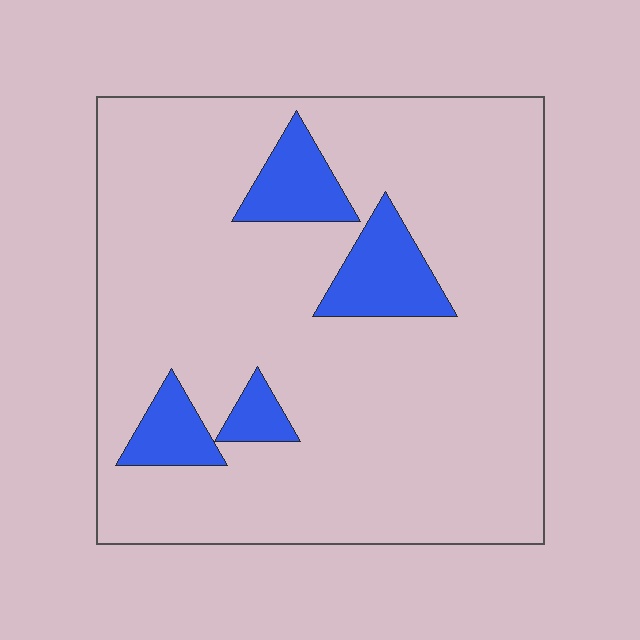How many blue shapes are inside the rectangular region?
4.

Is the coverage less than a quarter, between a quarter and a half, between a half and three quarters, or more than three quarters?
Less than a quarter.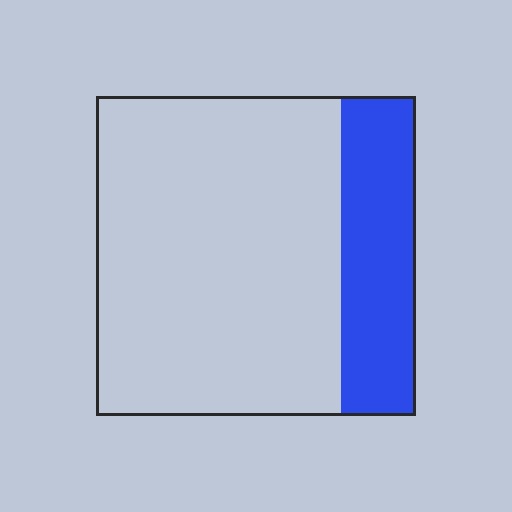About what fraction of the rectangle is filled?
About one quarter (1/4).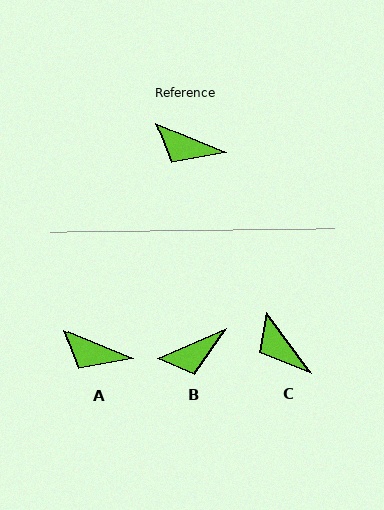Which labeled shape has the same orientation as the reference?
A.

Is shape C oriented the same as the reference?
No, it is off by about 32 degrees.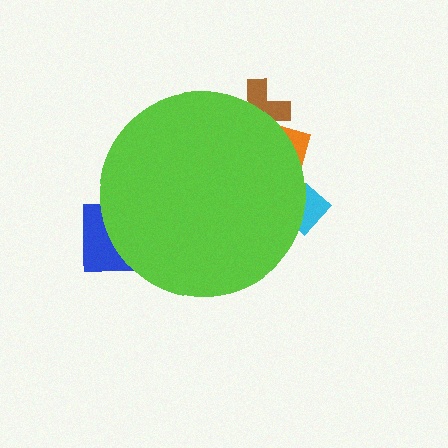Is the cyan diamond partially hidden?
Yes, the cyan diamond is partially hidden behind the lime circle.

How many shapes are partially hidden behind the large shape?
4 shapes are partially hidden.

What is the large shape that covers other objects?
A lime circle.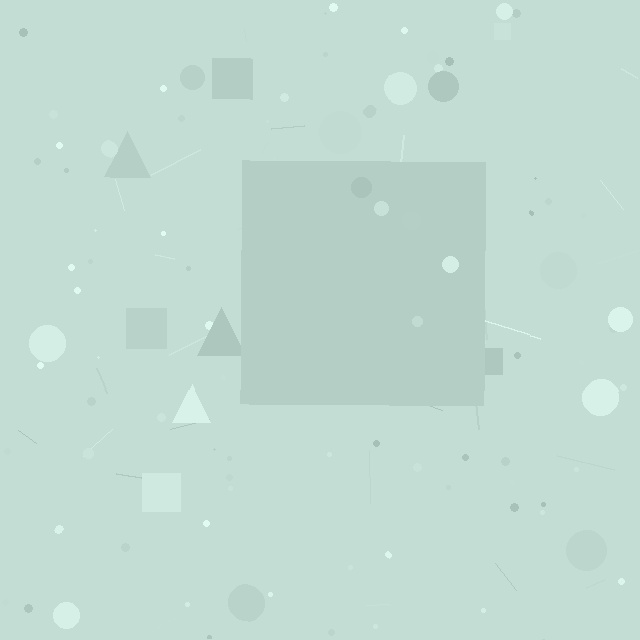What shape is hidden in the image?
A square is hidden in the image.